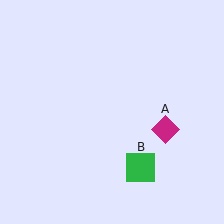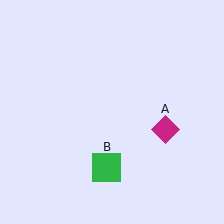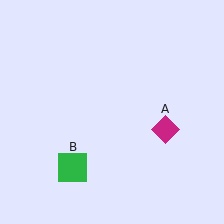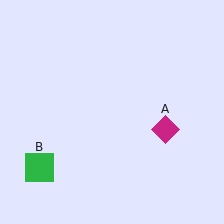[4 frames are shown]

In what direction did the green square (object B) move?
The green square (object B) moved left.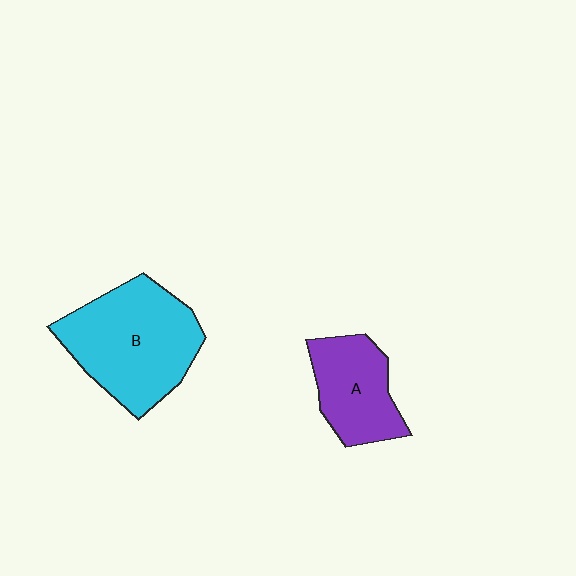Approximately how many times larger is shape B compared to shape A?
Approximately 1.7 times.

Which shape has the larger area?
Shape B (cyan).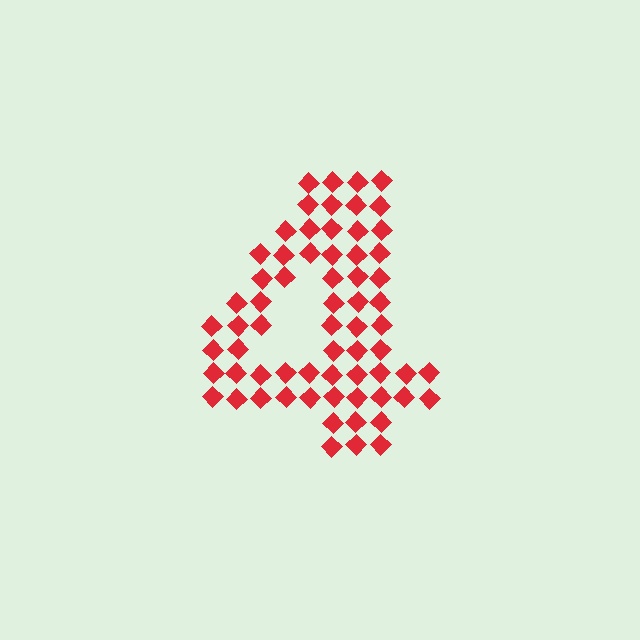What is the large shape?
The large shape is the digit 4.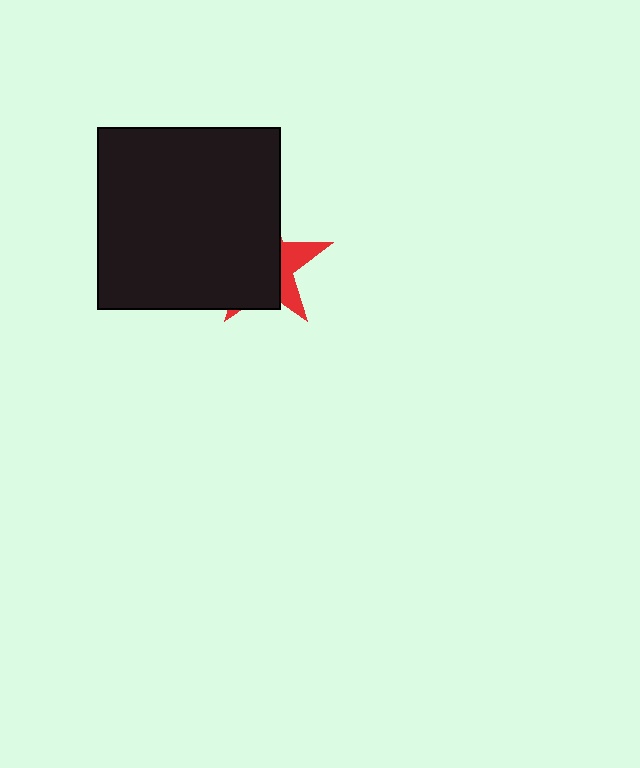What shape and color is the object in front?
The object in front is a black square.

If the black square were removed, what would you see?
You would see the complete red star.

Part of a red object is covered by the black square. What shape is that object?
It is a star.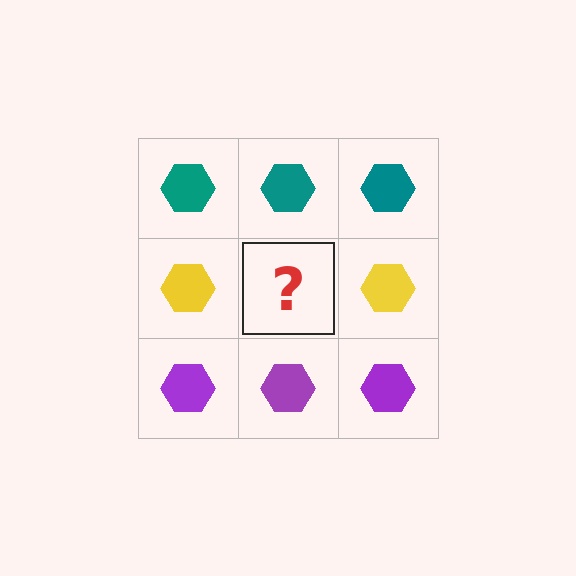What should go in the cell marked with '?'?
The missing cell should contain a yellow hexagon.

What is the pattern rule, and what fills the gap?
The rule is that each row has a consistent color. The gap should be filled with a yellow hexagon.